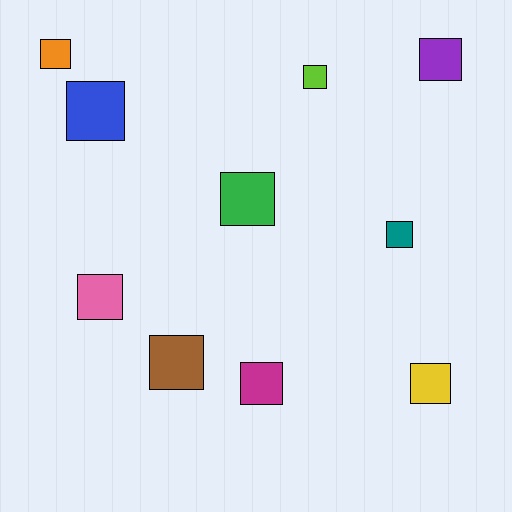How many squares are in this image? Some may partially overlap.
There are 10 squares.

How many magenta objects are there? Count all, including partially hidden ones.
There is 1 magenta object.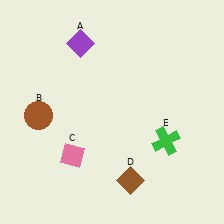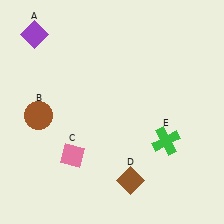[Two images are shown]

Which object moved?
The purple diamond (A) moved left.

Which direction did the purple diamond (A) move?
The purple diamond (A) moved left.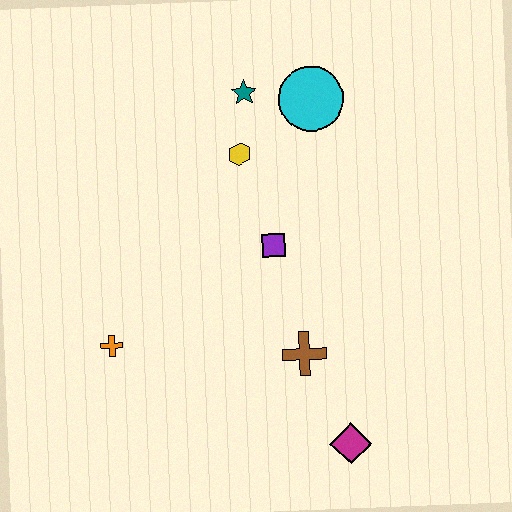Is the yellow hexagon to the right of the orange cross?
Yes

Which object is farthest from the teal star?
The magenta diamond is farthest from the teal star.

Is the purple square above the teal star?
No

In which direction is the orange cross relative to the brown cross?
The orange cross is to the left of the brown cross.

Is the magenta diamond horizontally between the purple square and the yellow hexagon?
No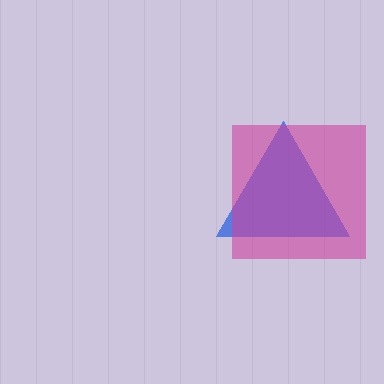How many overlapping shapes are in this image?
There are 2 overlapping shapes in the image.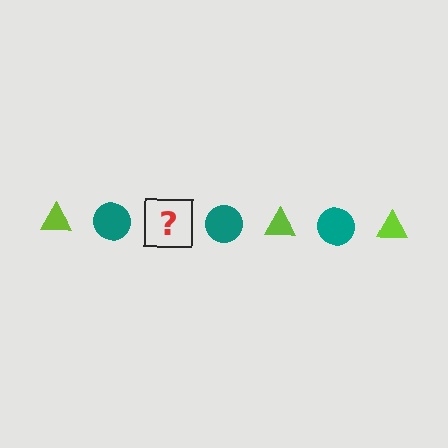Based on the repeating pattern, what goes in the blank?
The blank should be a lime triangle.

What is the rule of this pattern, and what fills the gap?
The rule is that the pattern alternates between lime triangle and teal circle. The gap should be filled with a lime triangle.